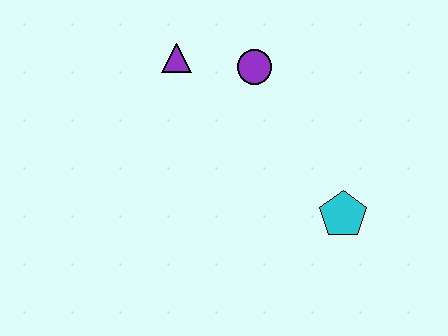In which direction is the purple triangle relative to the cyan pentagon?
The purple triangle is to the left of the cyan pentagon.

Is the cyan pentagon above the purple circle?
No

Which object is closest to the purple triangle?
The purple circle is closest to the purple triangle.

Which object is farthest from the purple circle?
The cyan pentagon is farthest from the purple circle.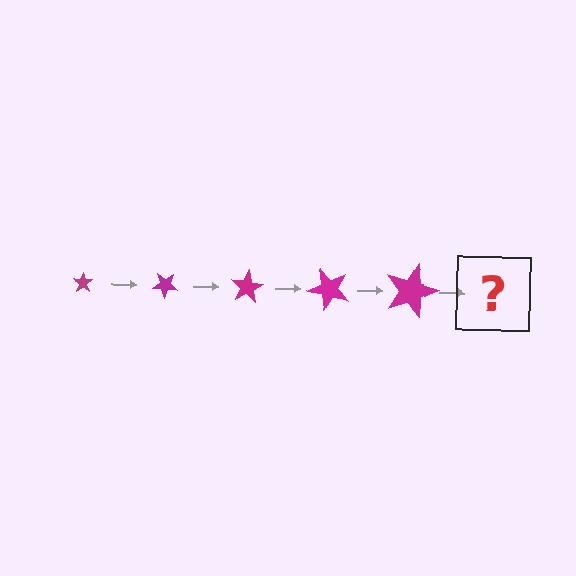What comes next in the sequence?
The next element should be a star, larger than the previous one and rotated 200 degrees from the start.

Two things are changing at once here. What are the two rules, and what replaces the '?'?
The two rules are that the star grows larger each step and it rotates 40 degrees each step. The '?' should be a star, larger than the previous one and rotated 200 degrees from the start.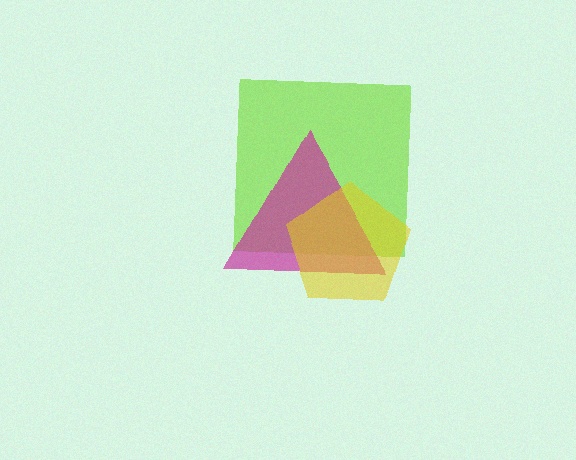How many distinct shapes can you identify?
There are 3 distinct shapes: a lime square, a magenta triangle, a yellow pentagon.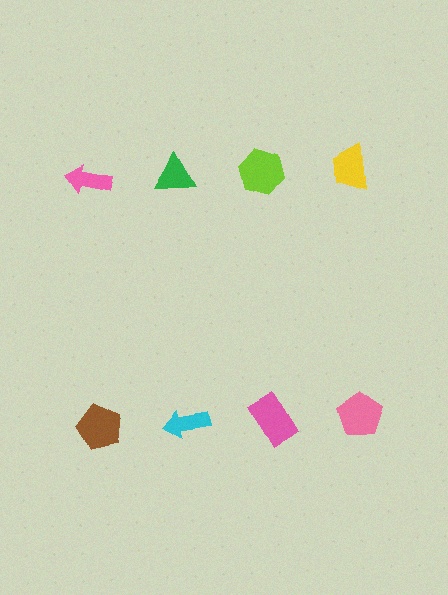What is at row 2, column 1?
A brown pentagon.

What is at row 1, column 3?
A lime hexagon.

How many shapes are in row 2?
4 shapes.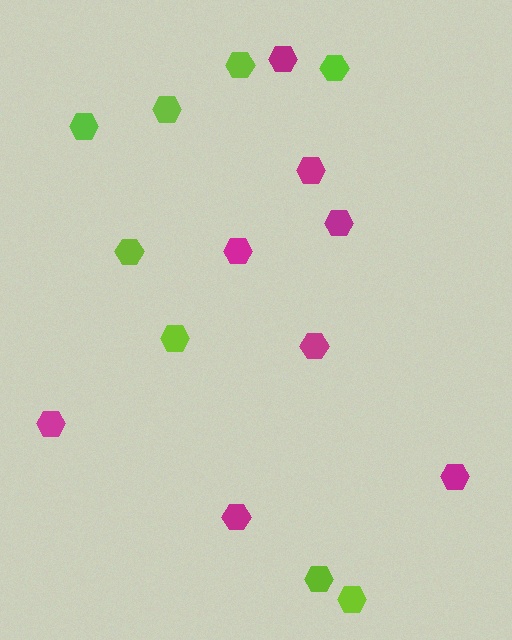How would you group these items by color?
There are 2 groups: one group of magenta hexagons (8) and one group of lime hexagons (8).